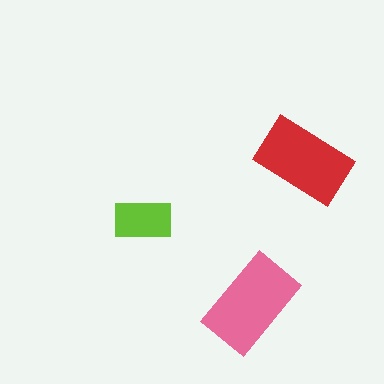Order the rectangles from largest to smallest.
the pink one, the red one, the lime one.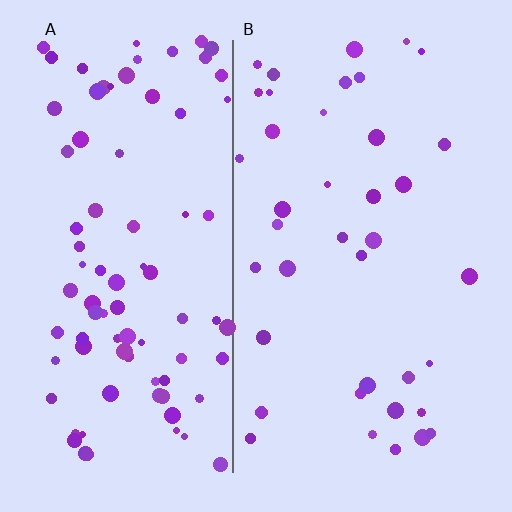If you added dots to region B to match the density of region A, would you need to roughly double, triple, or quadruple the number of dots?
Approximately double.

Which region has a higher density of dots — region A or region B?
A (the left).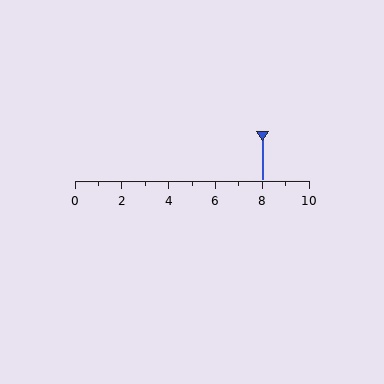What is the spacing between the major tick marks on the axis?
The major ticks are spaced 2 apart.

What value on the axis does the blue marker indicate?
The marker indicates approximately 8.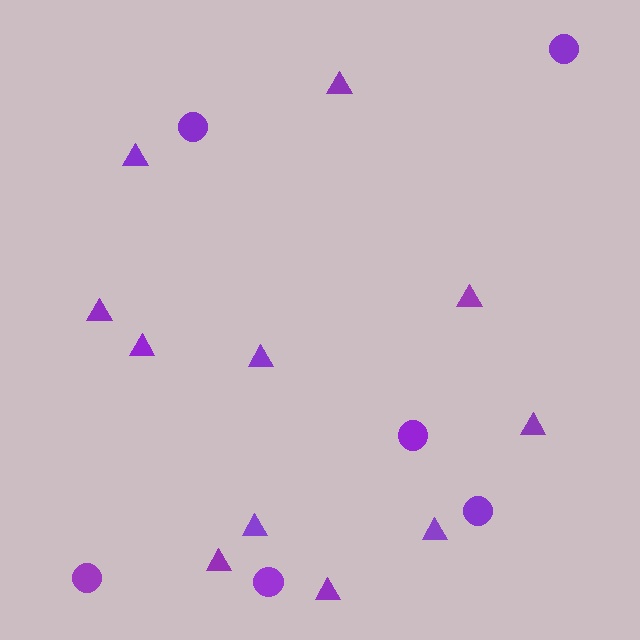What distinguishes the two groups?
There are 2 groups: one group of triangles (11) and one group of circles (6).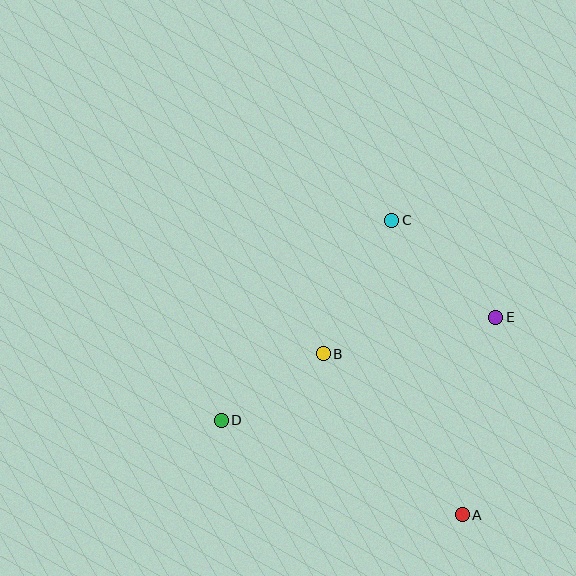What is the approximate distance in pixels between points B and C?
The distance between B and C is approximately 150 pixels.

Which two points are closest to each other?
Points B and D are closest to each other.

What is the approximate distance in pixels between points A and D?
The distance between A and D is approximately 259 pixels.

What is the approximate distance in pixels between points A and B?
The distance between A and B is approximately 213 pixels.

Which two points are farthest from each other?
Points A and C are farthest from each other.